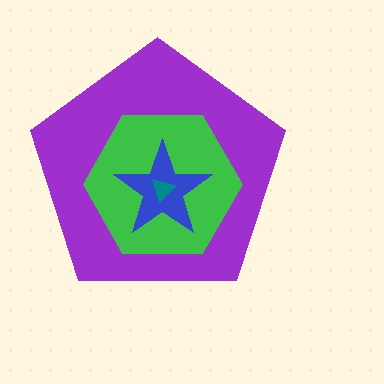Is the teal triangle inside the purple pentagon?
Yes.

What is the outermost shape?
The purple pentagon.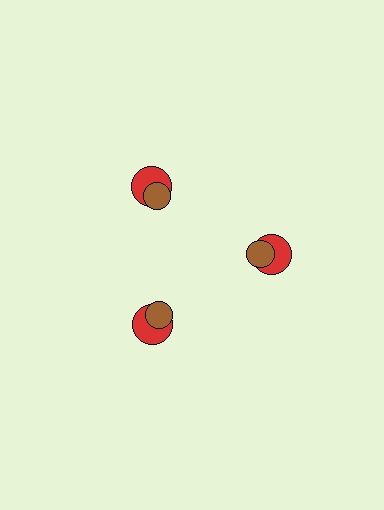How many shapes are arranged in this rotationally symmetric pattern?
There are 6 shapes, arranged in 3 groups of 2.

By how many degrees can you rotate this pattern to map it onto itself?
The pattern maps onto itself every 120 degrees of rotation.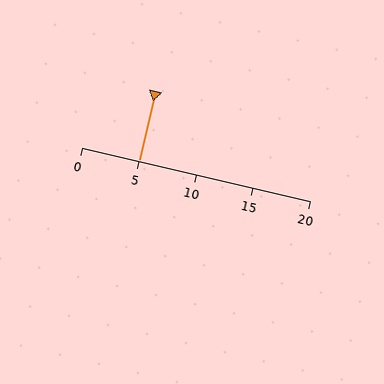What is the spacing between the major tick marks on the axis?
The major ticks are spaced 5 apart.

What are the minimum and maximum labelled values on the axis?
The axis runs from 0 to 20.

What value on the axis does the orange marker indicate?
The marker indicates approximately 5.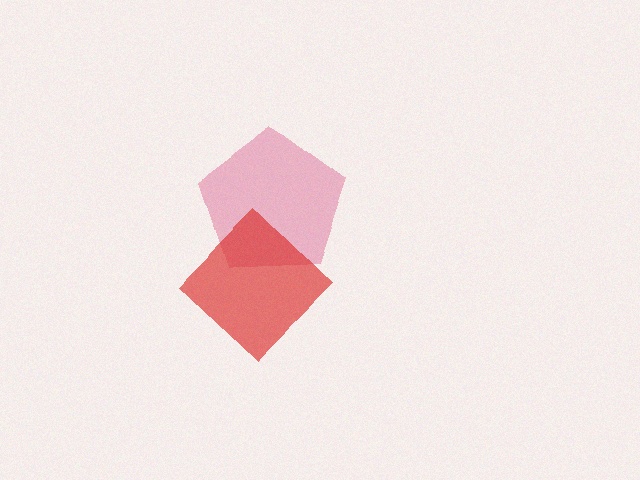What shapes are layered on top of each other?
The layered shapes are: a pink pentagon, a red diamond.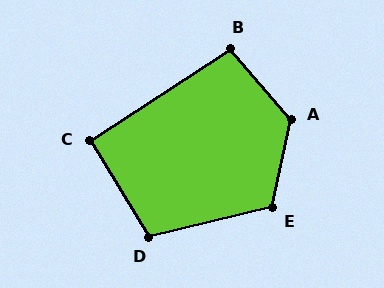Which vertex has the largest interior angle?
A, at approximately 127 degrees.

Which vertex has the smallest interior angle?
C, at approximately 92 degrees.